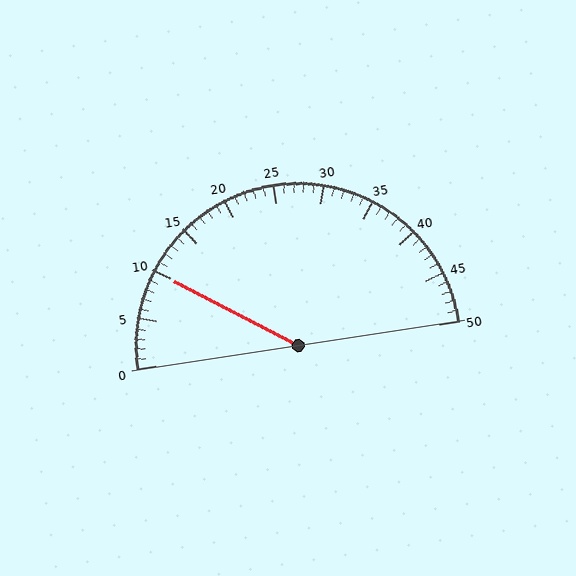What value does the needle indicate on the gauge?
The needle indicates approximately 10.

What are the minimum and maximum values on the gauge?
The gauge ranges from 0 to 50.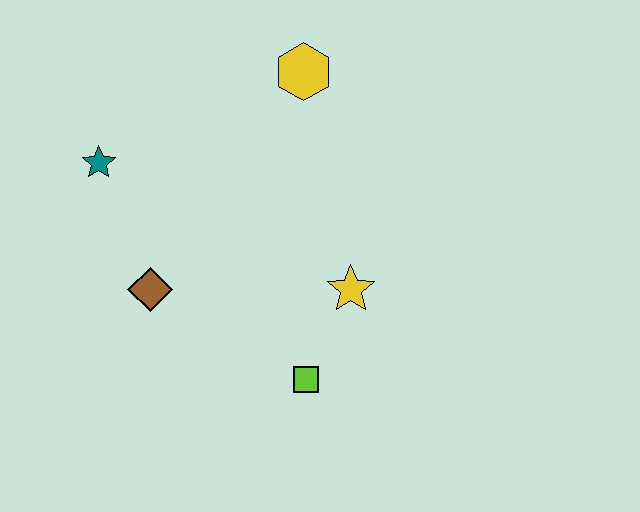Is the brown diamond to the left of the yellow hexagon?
Yes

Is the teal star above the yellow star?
Yes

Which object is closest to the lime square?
The yellow star is closest to the lime square.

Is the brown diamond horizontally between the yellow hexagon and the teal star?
Yes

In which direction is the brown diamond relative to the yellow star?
The brown diamond is to the left of the yellow star.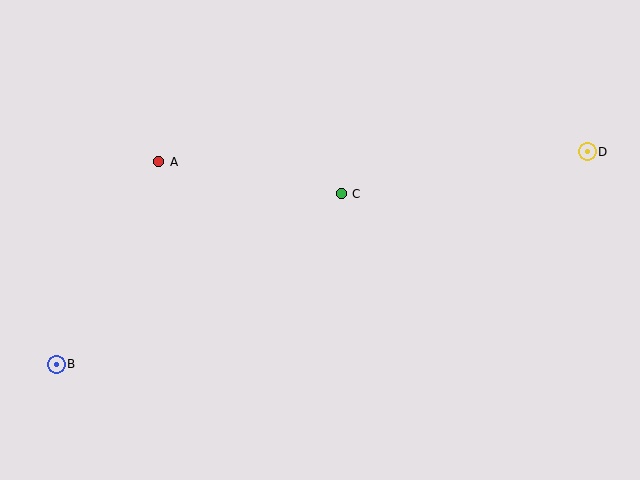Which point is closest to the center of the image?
Point C at (341, 194) is closest to the center.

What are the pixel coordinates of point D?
Point D is at (587, 152).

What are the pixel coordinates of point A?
Point A is at (159, 162).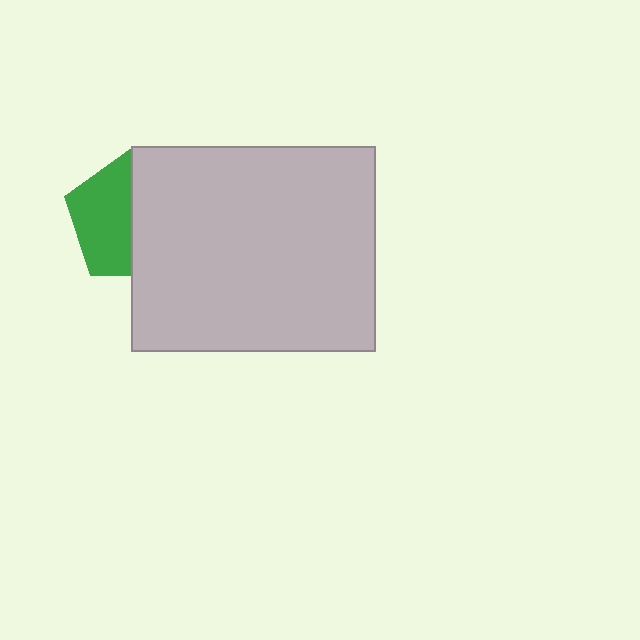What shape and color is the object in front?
The object in front is a light gray rectangle.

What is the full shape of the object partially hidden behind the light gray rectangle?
The partially hidden object is a green pentagon.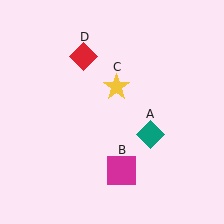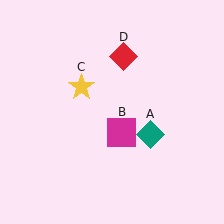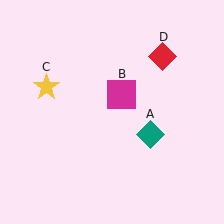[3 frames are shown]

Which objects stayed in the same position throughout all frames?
Teal diamond (object A) remained stationary.